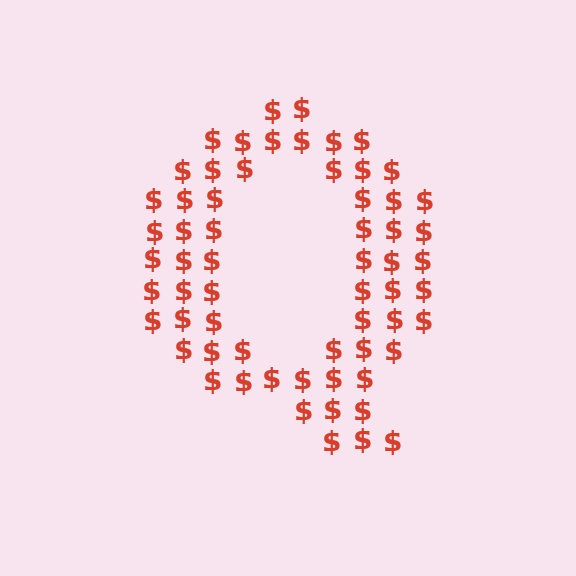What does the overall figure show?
The overall figure shows the letter Q.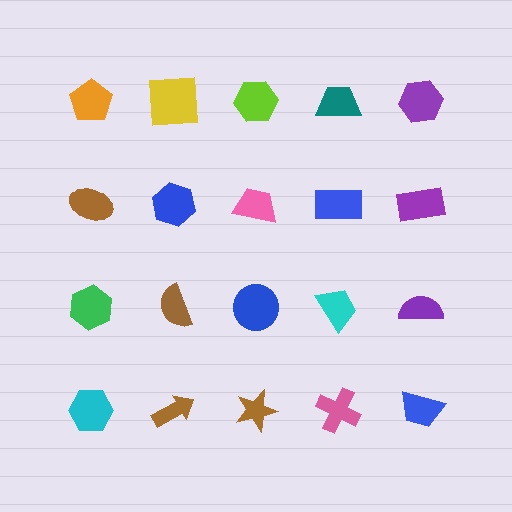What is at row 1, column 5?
A purple hexagon.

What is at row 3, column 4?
A cyan trapezoid.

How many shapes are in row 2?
5 shapes.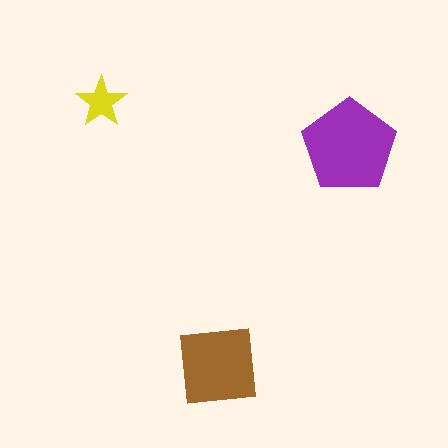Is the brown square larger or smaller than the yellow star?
Larger.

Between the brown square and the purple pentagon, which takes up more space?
The purple pentagon.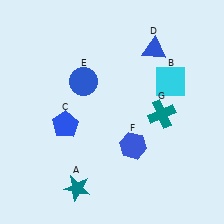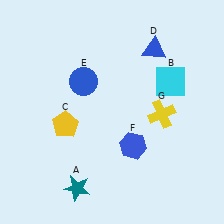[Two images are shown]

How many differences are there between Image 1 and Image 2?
There are 2 differences between the two images.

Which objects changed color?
C changed from blue to yellow. G changed from teal to yellow.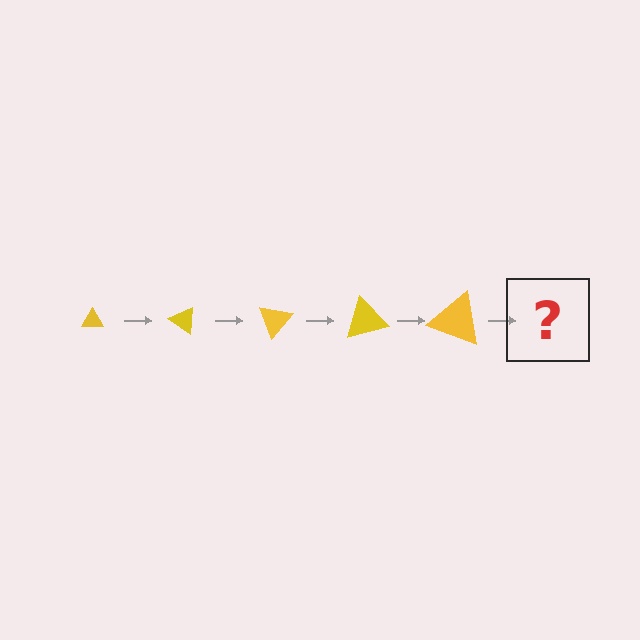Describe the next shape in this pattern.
It should be a triangle, larger than the previous one and rotated 175 degrees from the start.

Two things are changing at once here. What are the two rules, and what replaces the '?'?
The two rules are that the triangle grows larger each step and it rotates 35 degrees each step. The '?' should be a triangle, larger than the previous one and rotated 175 degrees from the start.